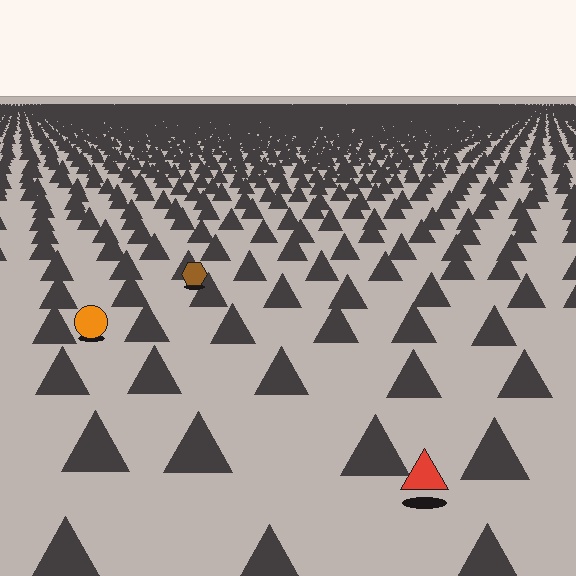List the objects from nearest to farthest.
From nearest to farthest: the red triangle, the orange circle, the brown hexagon.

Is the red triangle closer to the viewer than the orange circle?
Yes. The red triangle is closer — you can tell from the texture gradient: the ground texture is coarser near it.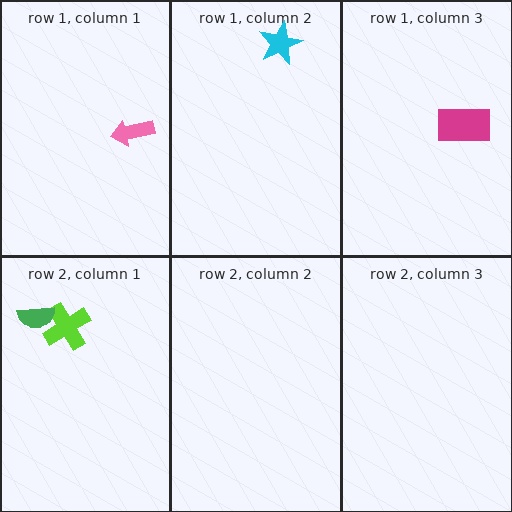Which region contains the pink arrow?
The row 1, column 1 region.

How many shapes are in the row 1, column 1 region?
1.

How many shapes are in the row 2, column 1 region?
2.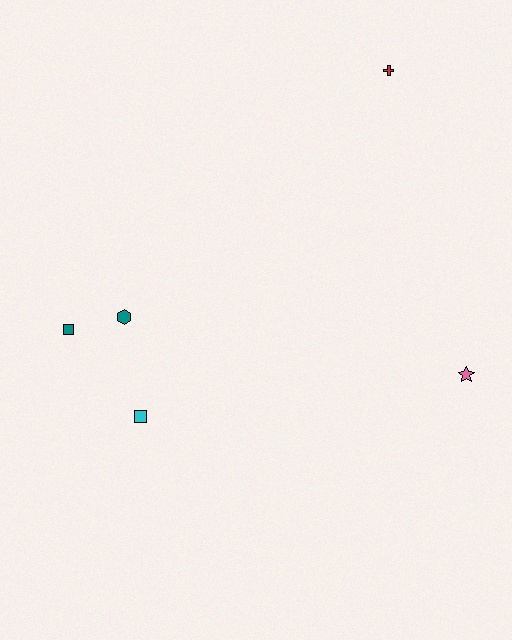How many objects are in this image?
There are 5 objects.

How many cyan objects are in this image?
There is 1 cyan object.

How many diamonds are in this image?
There are no diamonds.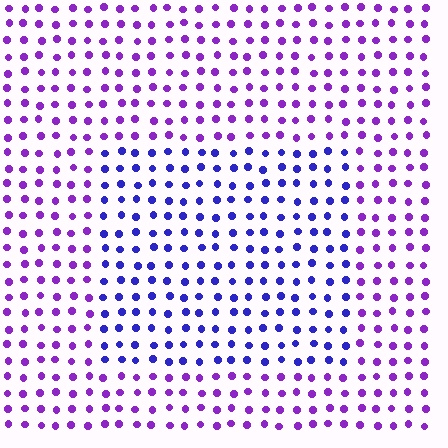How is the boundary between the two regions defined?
The boundary is defined purely by a slight shift in hue (about 37 degrees). Spacing, size, and orientation are identical on both sides.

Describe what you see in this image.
The image is filled with small purple elements in a uniform arrangement. A rectangle-shaped region is visible where the elements are tinted to a slightly different hue, forming a subtle color boundary.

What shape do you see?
I see a rectangle.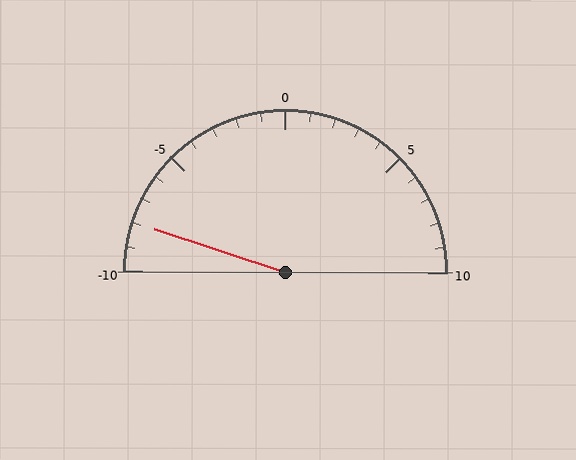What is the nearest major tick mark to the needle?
The nearest major tick mark is -10.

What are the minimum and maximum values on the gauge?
The gauge ranges from -10 to 10.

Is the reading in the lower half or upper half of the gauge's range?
The reading is in the lower half of the range (-10 to 10).